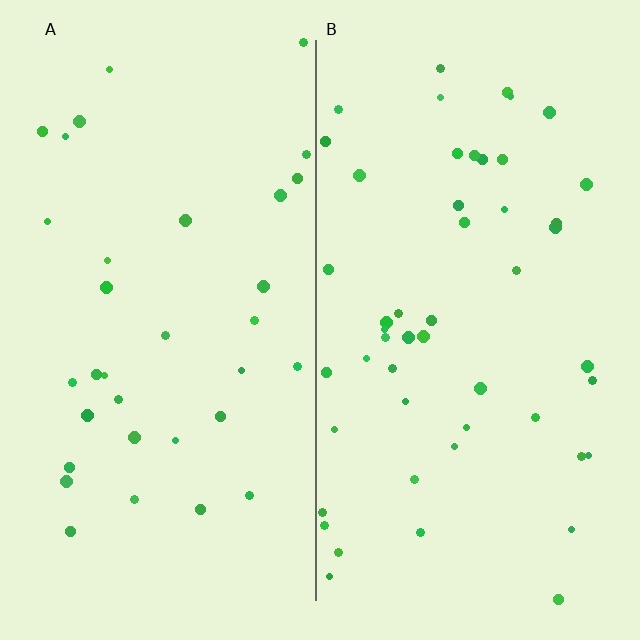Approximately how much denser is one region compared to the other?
Approximately 1.5× — region B over region A.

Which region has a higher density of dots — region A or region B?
B (the right).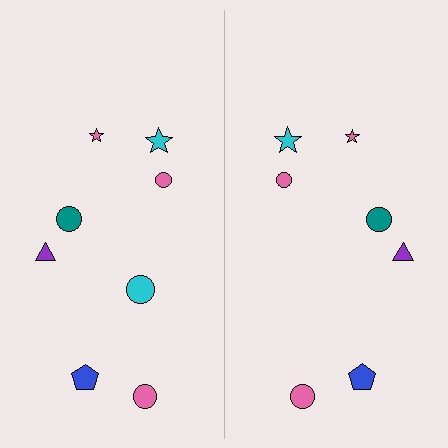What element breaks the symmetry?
A cyan circle is missing from the right side.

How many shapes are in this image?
There are 15 shapes in this image.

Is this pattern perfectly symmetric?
No, the pattern is not perfectly symmetric. A cyan circle is missing from the right side.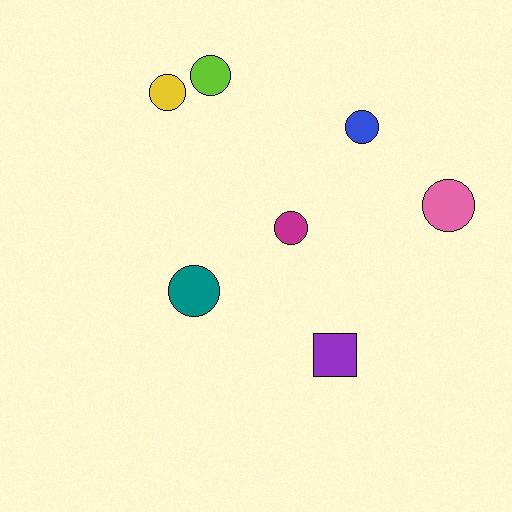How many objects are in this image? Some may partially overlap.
There are 7 objects.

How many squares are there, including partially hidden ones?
There is 1 square.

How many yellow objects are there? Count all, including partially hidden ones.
There is 1 yellow object.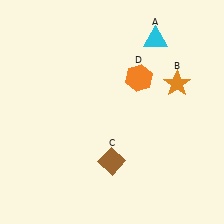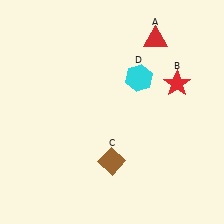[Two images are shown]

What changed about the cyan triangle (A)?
In Image 1, A is cyan. In Image 2, it changed to red.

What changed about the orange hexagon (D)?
In Image 1, D is orange. In Image 2, it changed to cyan.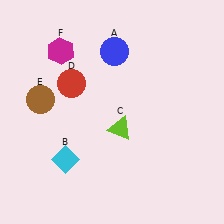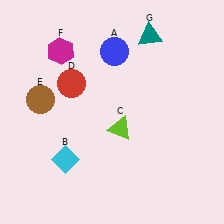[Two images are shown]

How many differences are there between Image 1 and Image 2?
There is 1 difference between the two images.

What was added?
A teal triangle (G) was added in Image 2.